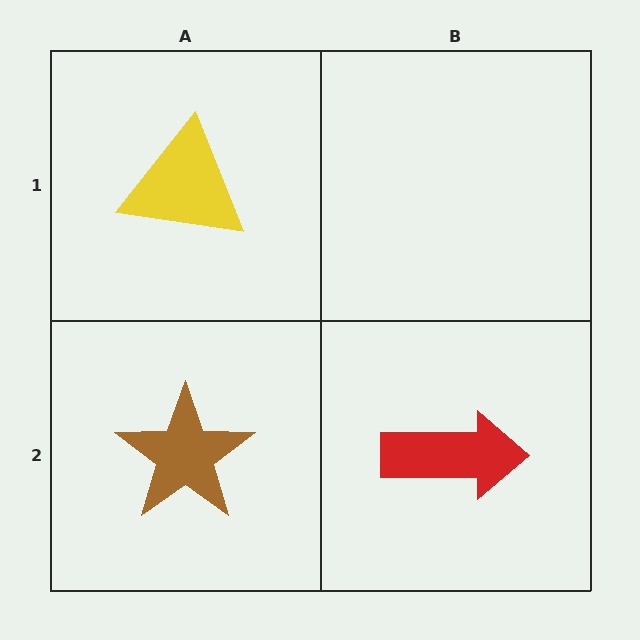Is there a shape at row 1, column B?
No, that cell is empty.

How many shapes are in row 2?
2 shapes.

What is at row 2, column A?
A brown star.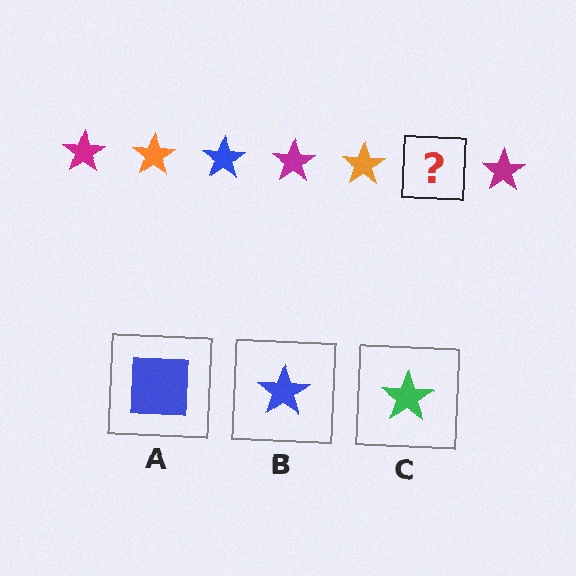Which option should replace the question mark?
Option B.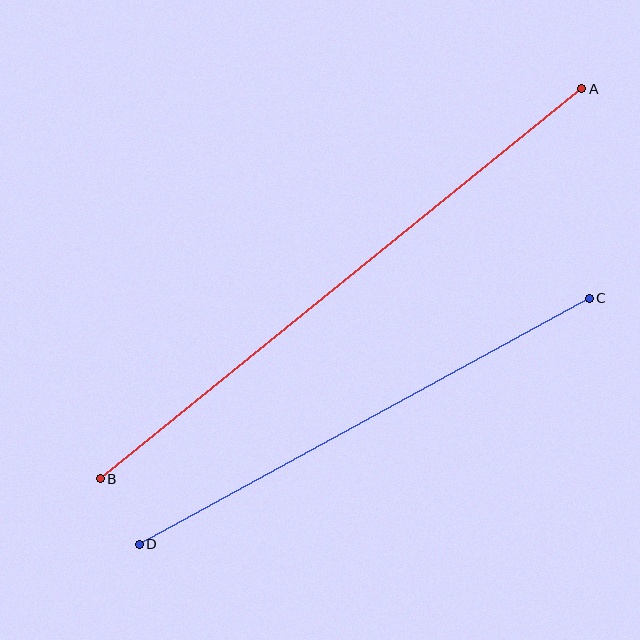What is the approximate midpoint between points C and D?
The midpoint is at approximately (364, 421) pixels.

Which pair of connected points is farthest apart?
Points A and B are farthest apart.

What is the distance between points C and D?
The distance is approximately 513 pixels.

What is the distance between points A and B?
The distance is approximately 620 pixels.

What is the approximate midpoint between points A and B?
The midpoint is at approximately (341, 284) pixels.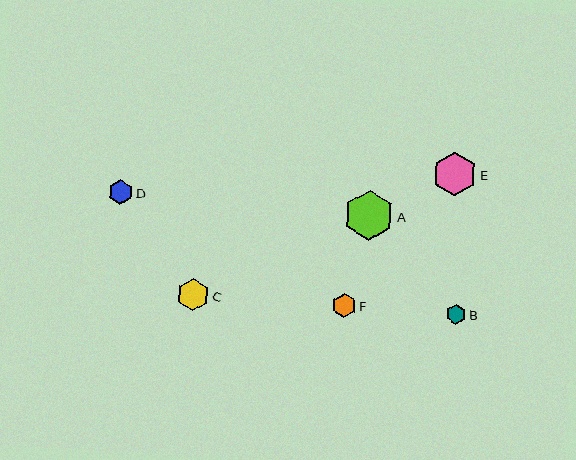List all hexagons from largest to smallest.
From largest to smallest: A, E, C, D, F, B.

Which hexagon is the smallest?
Hexagon B is the smallest with a size of approximately 19 pixels.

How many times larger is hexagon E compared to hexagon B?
Hexagon E is approximately 2.3 times the size of hexagon B.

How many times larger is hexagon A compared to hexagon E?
Hexagon A is approximately 1.1 times the size of hexagon E.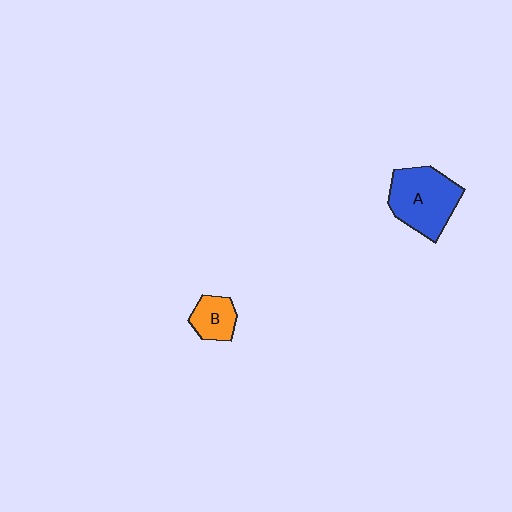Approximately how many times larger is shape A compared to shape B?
Approximately 2.2 times.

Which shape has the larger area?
Shape A (blue).